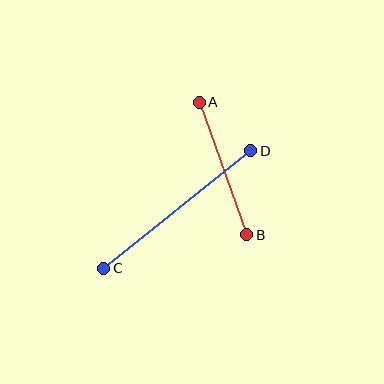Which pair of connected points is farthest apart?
Points C and D are farthest apart.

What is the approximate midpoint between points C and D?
The midpoint is at approximately (177, 210) pixels.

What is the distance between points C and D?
The distance is approximately 188 pixels.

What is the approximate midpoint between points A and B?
The midpoint is at approximately (223, 169) pixels.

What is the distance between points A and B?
The distance is approximately 141 pixels.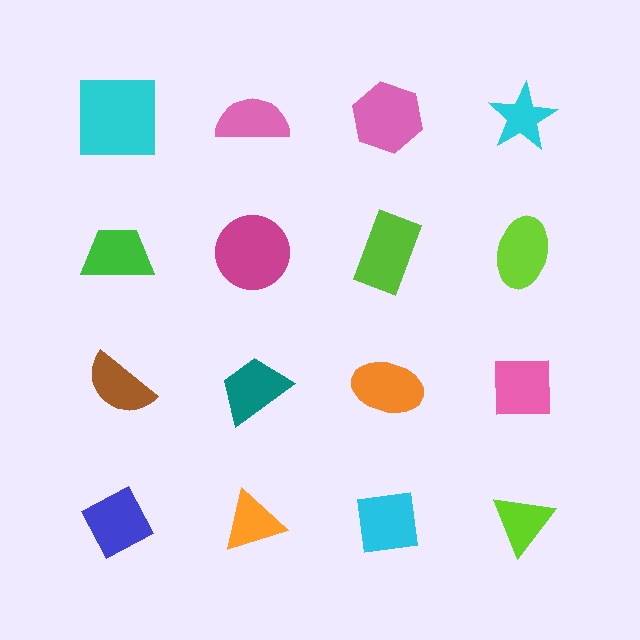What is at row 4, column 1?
A blue diamond.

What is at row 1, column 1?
A cyan square.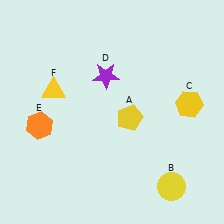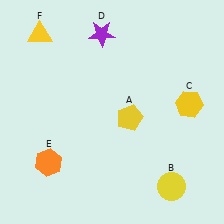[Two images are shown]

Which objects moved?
The objects that moved are: the purple star (D), the orange hexagon (E), the yellow triangle (F).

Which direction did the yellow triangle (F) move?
The yellow triangle (F) moved up.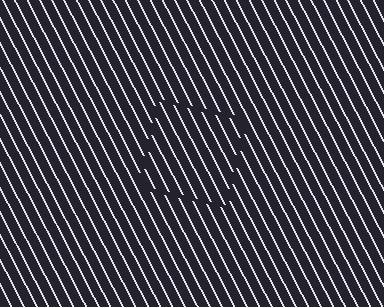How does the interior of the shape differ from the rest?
The interior of the shape contains the same grating, shifted by half a period — the contour is defined by the phase discontinuity where line-ends from the inner and outer gratings abut.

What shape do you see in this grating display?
An illusory square. The interior of the shape contains the same grating, shifted by half a period — the contour is defined by the phase discontinuity where line-ends from the inner and outer gratings abut.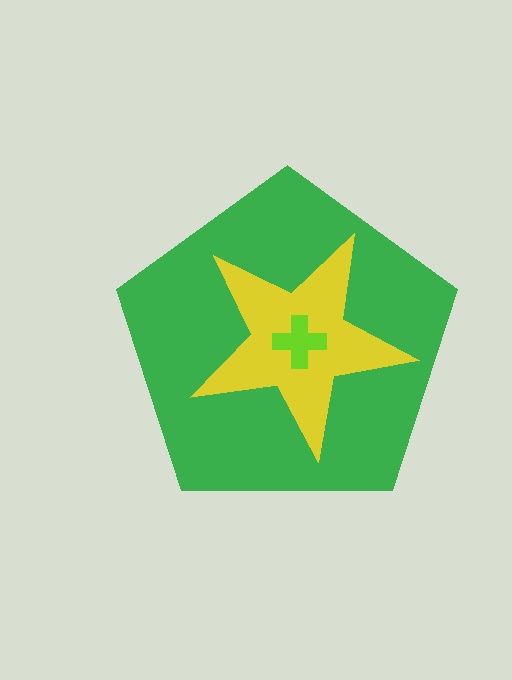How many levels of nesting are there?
3.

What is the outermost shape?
The green pentagon.